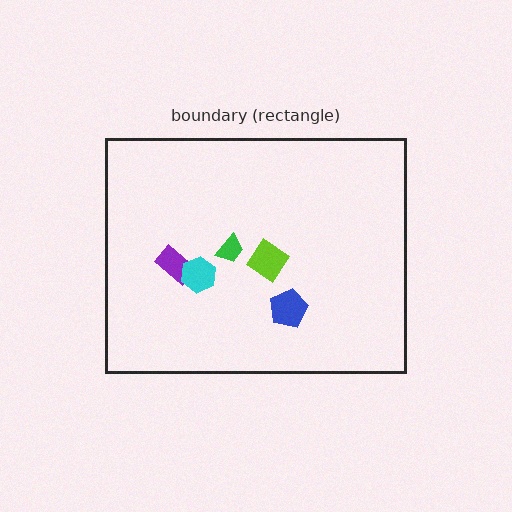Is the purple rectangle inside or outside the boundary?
Inside.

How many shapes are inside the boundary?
5 inside, 0 outside.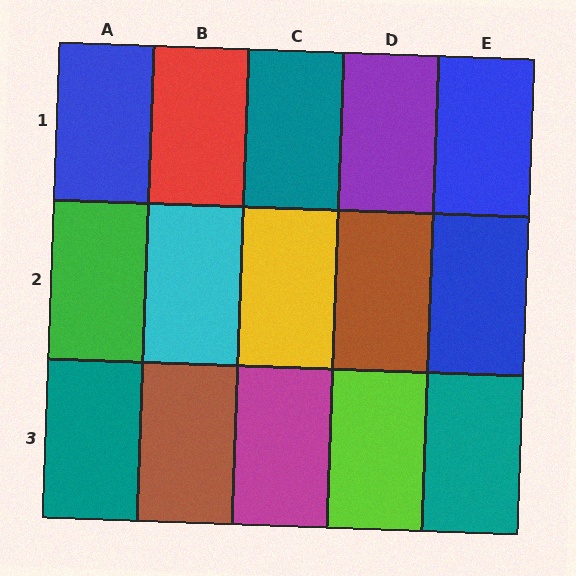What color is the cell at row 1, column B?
Red.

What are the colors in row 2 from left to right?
Green, cyan, yellow, brown, blue.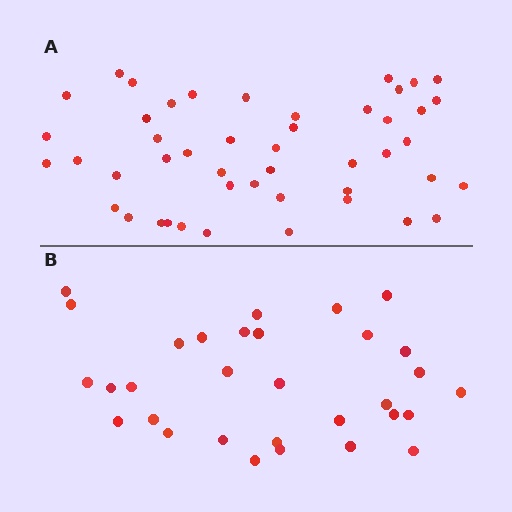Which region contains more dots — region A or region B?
Region A (the top region) has more dots.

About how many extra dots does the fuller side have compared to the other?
Region A has approximately 15 more dots than region B.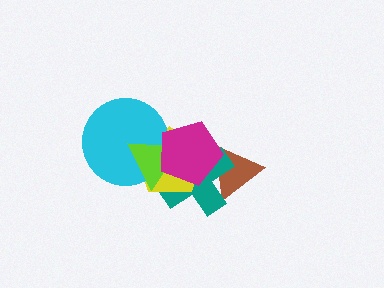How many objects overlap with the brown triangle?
2 objects overlap with the brown triangle.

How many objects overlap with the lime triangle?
4 objects overlap with the lime triangle.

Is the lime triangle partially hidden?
Yes, it is partially covered by another shape.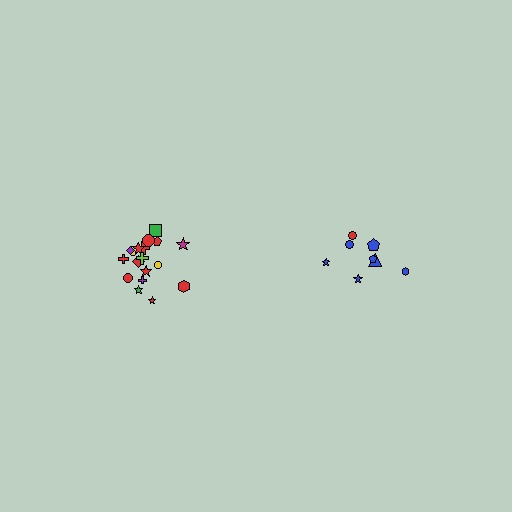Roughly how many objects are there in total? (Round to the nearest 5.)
Roughly 25 objects in total.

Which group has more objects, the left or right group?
The left group.